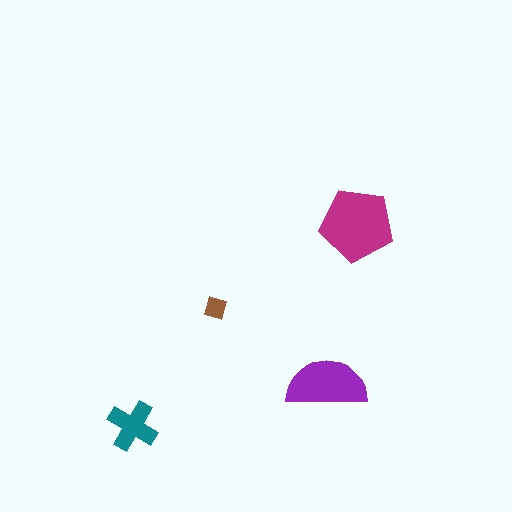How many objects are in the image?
There are 4 objects in the image.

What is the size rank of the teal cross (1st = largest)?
3rd.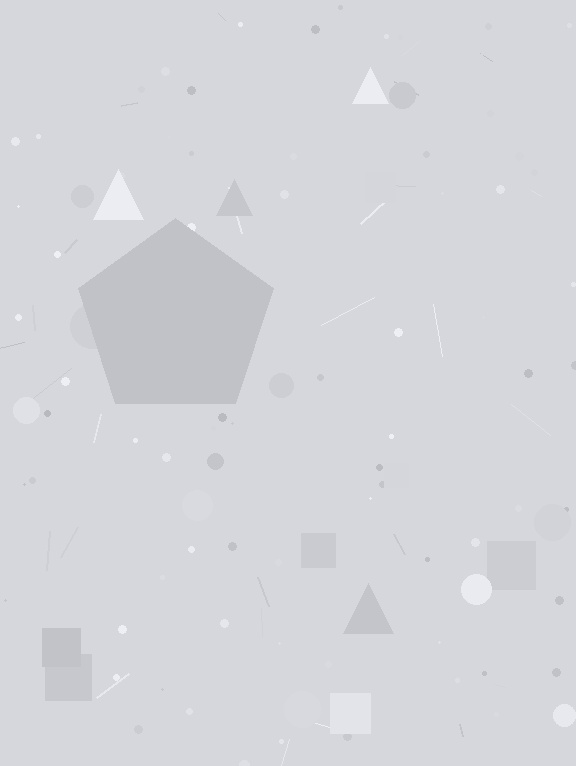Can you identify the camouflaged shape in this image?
The camouflaged shape is a pentagon.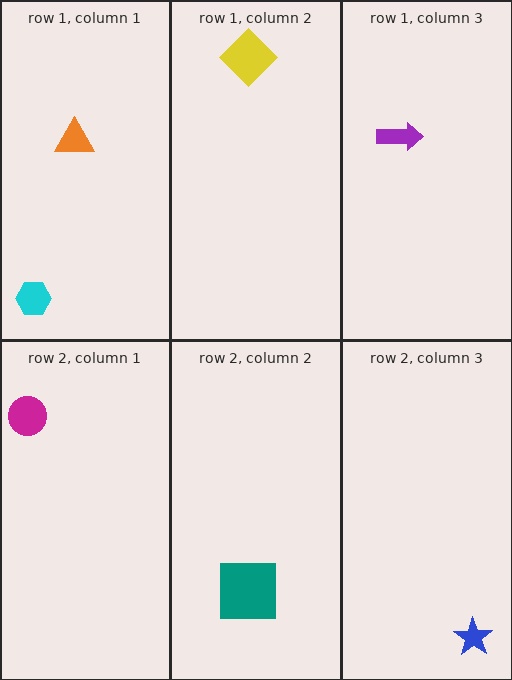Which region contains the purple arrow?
The row 1, column 3 region.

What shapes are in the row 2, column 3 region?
The blue star.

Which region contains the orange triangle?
The row 1, column 1 region.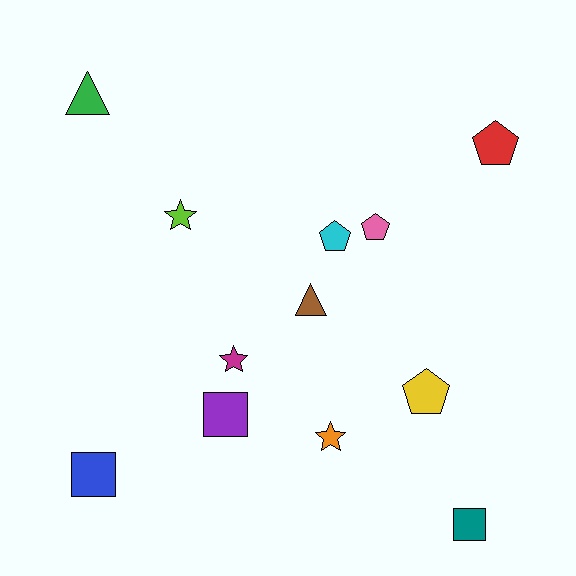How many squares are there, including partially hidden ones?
There are 3 squares.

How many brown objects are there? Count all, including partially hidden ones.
There is 1 brown object.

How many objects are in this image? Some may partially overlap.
There are 12 objects.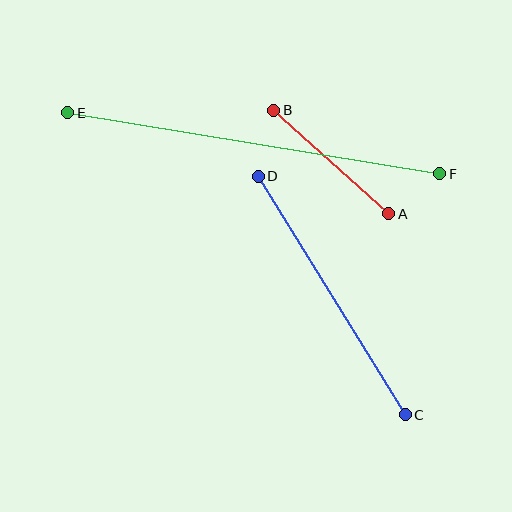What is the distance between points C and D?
The distance is approximately 280 pixels.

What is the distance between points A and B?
The distance is approximately 155 pixels.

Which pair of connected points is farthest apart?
Points E and F are farthest apart.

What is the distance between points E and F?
The distance is approximately 377 pixels.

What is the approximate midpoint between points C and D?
The midpoint is at approximately (332, 296) pixels.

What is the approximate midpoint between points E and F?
The midpoint is at approximately (254, 143) pixels.